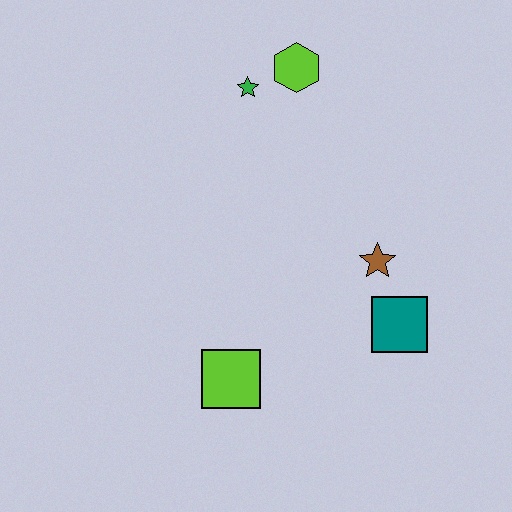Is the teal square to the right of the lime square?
Yes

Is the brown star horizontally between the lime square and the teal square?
Yes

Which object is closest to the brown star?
The teal square is closest to the brown star.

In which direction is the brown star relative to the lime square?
The brown star is to the right of the lime square.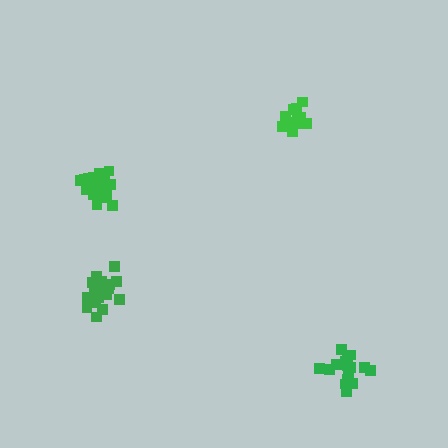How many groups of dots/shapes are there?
There are 4 groups.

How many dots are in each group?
Group 1: 19 dots, Group 2: 14 dots, Group 3: 19 dots, Group 4: 19 dots (71 total).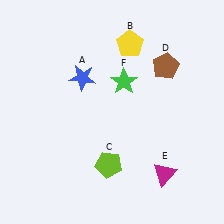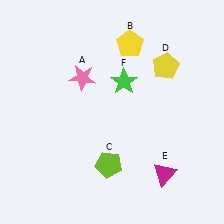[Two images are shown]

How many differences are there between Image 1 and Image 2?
There are 2 differences between the two images.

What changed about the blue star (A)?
In Image 1, A is blue. In Image 2, it changed to pink.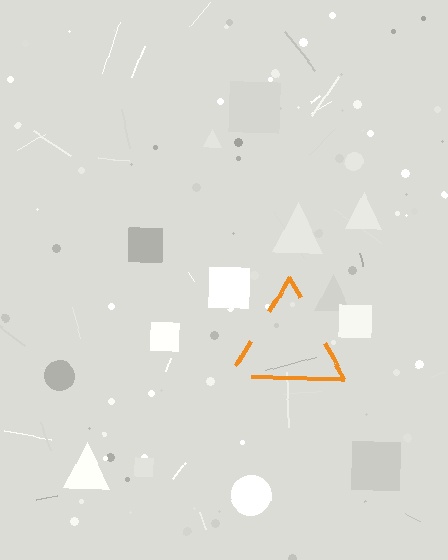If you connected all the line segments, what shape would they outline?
They would outline a triangle.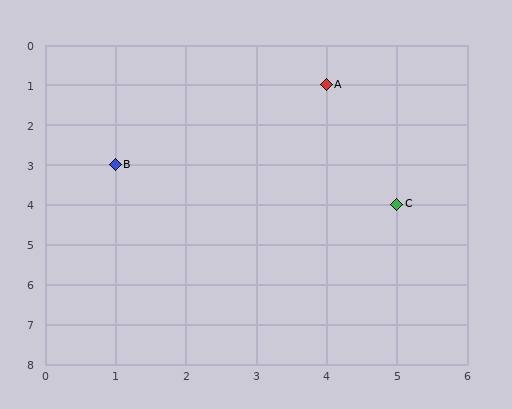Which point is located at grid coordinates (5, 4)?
Point C is at (5, 4).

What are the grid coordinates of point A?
Point A is at grid coordinates (4, 1).